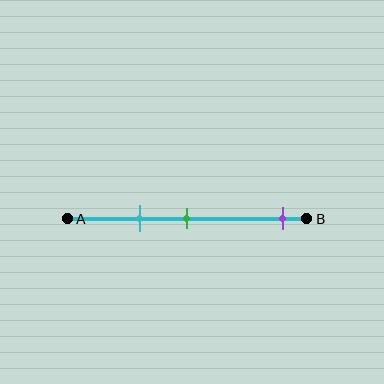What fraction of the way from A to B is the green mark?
The green mark is approximately 50% (0.5) of the way from A to B.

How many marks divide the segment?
There are 3 marks dividing the segment.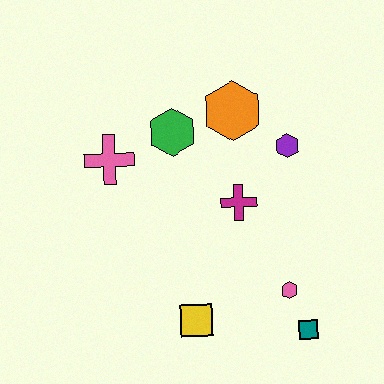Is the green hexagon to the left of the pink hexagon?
Yes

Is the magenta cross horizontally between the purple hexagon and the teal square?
No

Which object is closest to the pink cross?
The green hexagon is closest to the pink cross.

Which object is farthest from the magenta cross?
The teal square is farthest from the magenta cross.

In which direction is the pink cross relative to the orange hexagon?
The pink cross is to the left of the orange hexagon.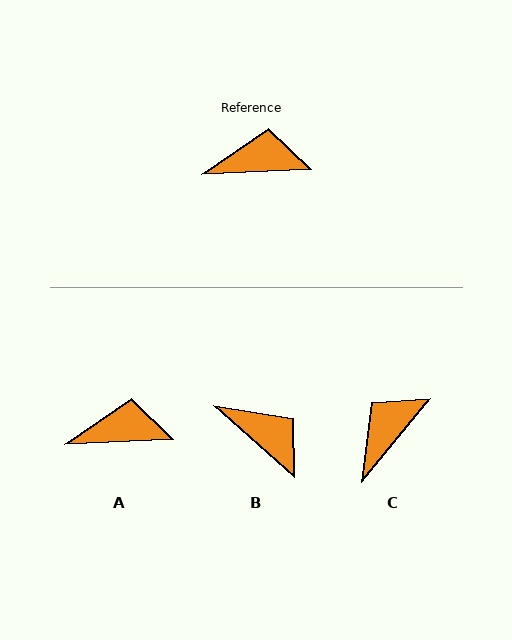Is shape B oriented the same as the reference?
No, it is off by about 44 degrees.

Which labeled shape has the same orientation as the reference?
A.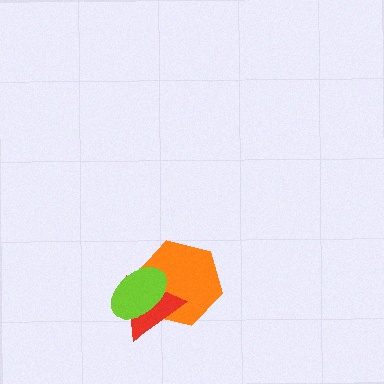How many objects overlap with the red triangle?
2 objects overlap with the red triangle.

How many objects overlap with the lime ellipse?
2 objects overlap with the lime ellipse.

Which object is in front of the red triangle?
The lime ellipse is in front of the red triangle.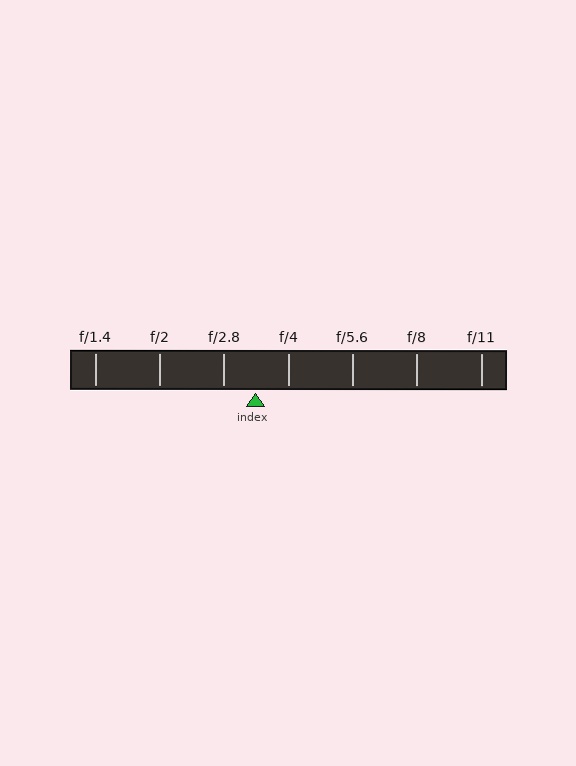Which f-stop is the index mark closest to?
The index mark is closest to f/2.8.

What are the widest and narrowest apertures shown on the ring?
The widest aperture shown is f/1.4 and the narrowest is f/11.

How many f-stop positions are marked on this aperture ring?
There are 7 f-stop positions marked.